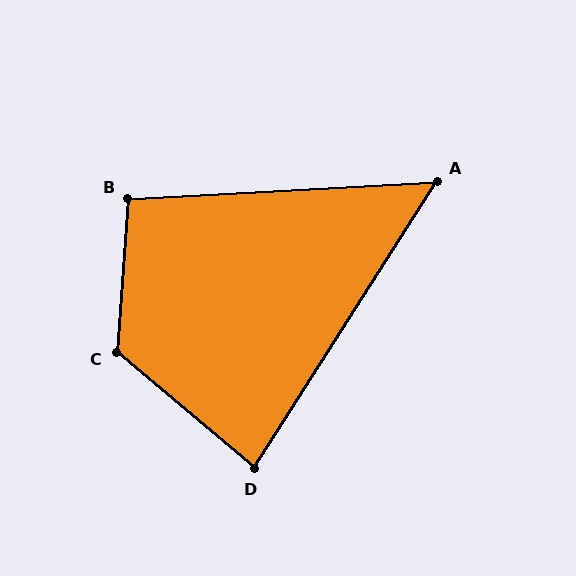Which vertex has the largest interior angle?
C, at approximately 126 degrees.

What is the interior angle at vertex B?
Approximately 97 degrees (obtuse).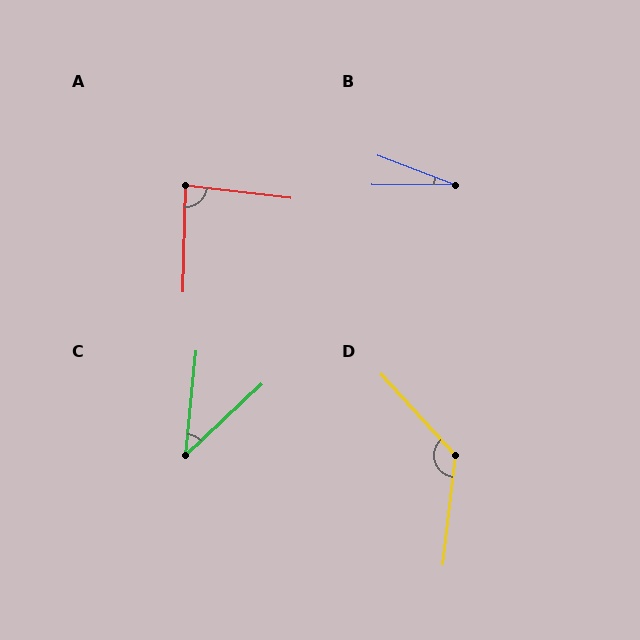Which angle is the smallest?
B, at approximately 21 degrees.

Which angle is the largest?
D, at approximately 131 degrees.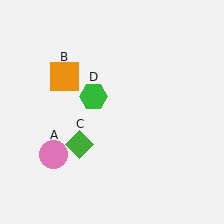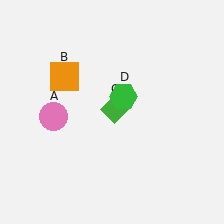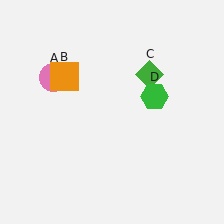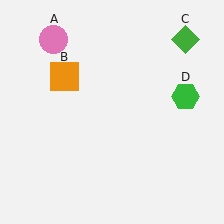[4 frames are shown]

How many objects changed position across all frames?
3 objects changed position: pink circle (object A), green diamond (object C), green hexagon (object D).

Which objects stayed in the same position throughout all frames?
Orange square (object B) remained stationary.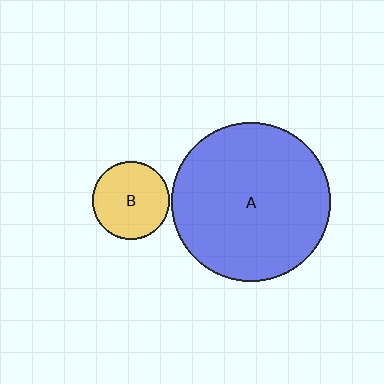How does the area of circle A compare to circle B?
Approximately 4.3 times.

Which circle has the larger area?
Circle A (blue).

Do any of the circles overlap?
No, none of the circles overlap.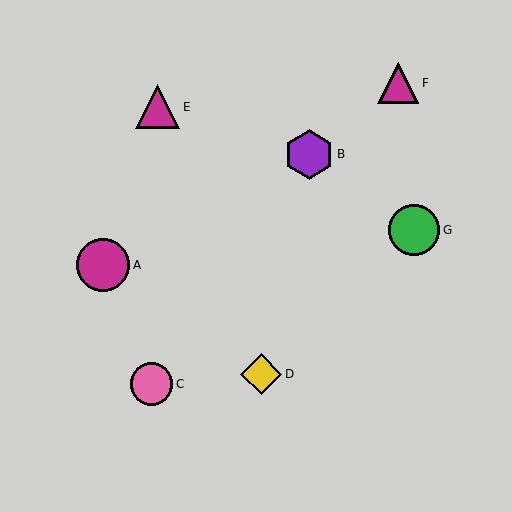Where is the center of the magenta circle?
The center of the magenta circle is at (103, 265).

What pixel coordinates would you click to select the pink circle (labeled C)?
Click at (152, 384) to select the pink circle C.